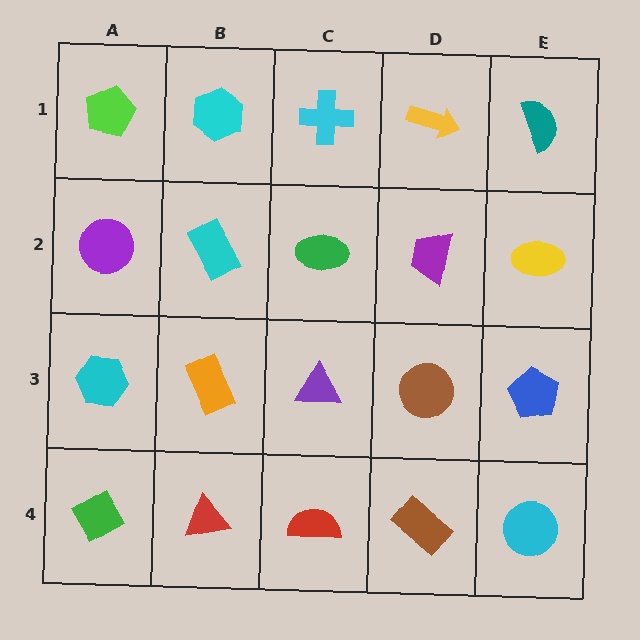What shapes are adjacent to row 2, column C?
A cyan cross (row 1, column C), a purple triangle (row 3, column C), a cyan rectangle (row 2, column B), a purple trapezoid (row 2, column D).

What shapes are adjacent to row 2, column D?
A yellow arrow (row 1, column D), a brown circle (row 3, column D), a green ellipse (row 2, column C), a yellow ellipse (row 2, column E).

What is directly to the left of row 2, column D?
A green ellipse.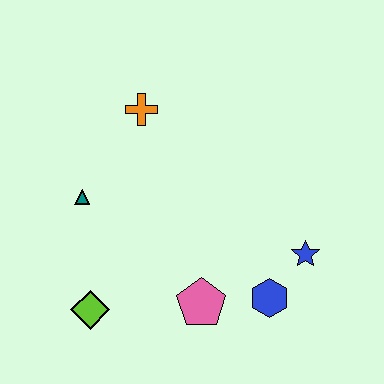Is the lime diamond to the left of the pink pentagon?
Yes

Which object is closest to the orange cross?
The teal triangle is closest to the orange cross.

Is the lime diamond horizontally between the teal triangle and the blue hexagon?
Yes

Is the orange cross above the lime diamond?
Yes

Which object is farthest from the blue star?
The teal triangle is farthest from the blue star.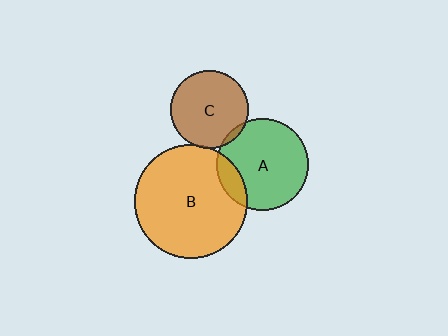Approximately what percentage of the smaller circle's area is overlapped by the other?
Approximately 5%.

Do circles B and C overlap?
Yes.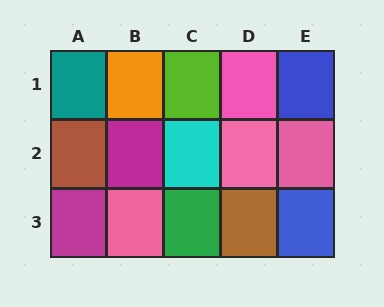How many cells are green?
1 cell is green.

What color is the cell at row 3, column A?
Magenta.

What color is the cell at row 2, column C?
Cyan.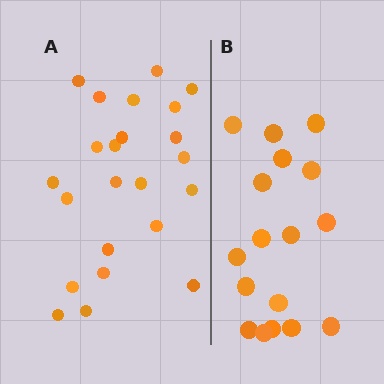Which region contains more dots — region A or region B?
Region A (the left region) has more dots.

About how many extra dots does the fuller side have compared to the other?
Region A has about 6 more dots than region B.